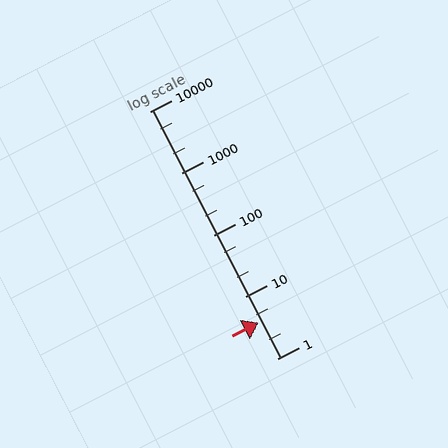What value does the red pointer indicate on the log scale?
The pointer indicates approximately 3.8.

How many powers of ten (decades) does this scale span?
The scale spans 4 decades, from 1 to 10000.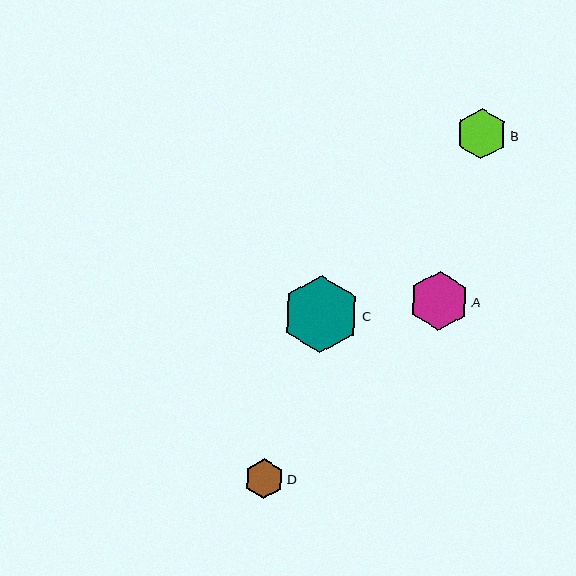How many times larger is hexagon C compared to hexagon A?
Hexagon C is approximately 1.3 times the size of hexagon A.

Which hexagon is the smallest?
Hexagon D is the smallest with a size of approximately 40 pixels.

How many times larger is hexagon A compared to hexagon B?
Hexagon A is approximately 1.2 times the size of hexagon B.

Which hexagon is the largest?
Hexagon C is the largest with a size of approximately 77 pixels.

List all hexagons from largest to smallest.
From largest to smallest: C, A, B, D.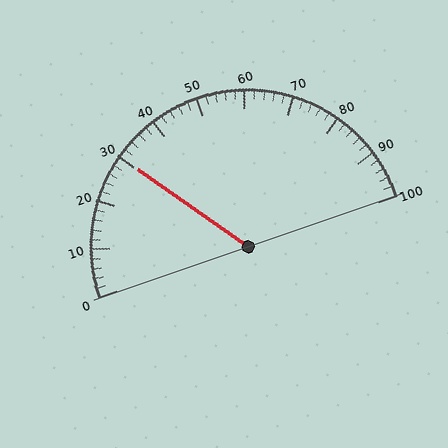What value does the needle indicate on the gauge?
The needle indicates approximately 30.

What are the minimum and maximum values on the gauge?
The gauge ranges from 0 to 100.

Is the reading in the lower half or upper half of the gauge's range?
The reading is in the lower half of the range (0 to 100).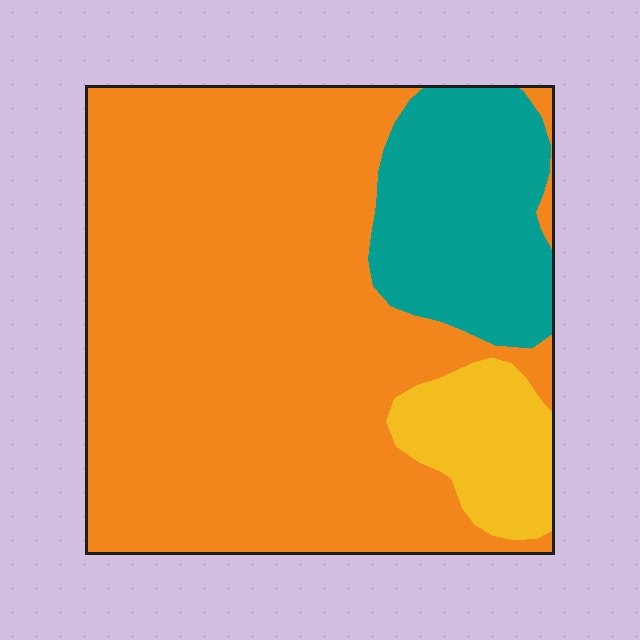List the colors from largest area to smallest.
From largest to smallest: orange, teal, yellow.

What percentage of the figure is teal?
Teal takes up about one sixth (1/6) of the figure.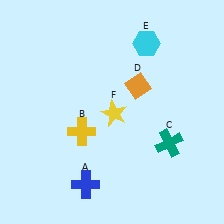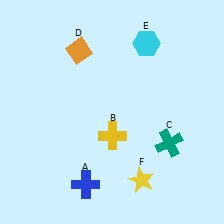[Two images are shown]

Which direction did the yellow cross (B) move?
The yellow cross (B) moved right.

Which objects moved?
The objects that moved are: the yellow cross (B), the orange diamond (D), the yellow star (F).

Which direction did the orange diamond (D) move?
The orange diamond (D) moved left.